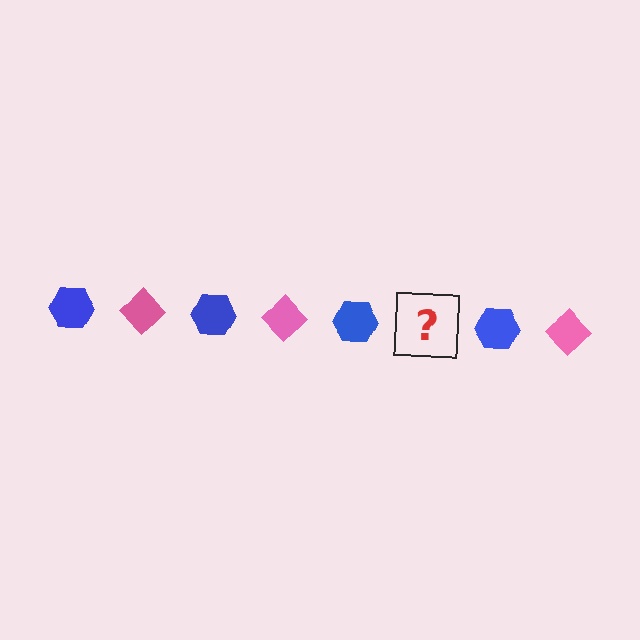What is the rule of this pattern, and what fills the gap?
The rule is that the pattern alternates between blue hexagon and pink diamond. The gap should be filled with a pink diamond.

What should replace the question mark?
The question mark should be replaced with a pink diamond.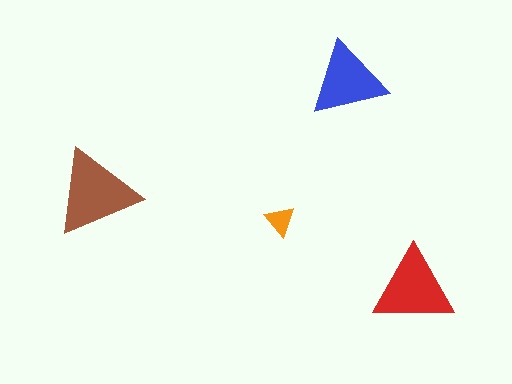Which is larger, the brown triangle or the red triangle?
The brown one.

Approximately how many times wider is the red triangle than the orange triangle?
About 2.5 times wider.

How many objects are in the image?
There are 4 objects in the image.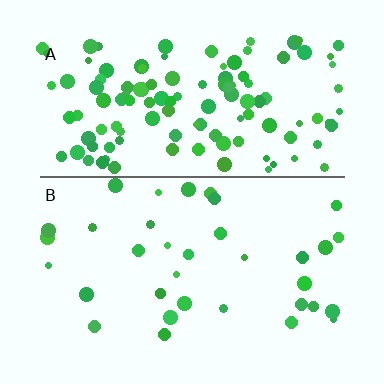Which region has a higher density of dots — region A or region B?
A (the top).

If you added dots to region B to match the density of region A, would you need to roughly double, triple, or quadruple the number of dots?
Approximately quadruple.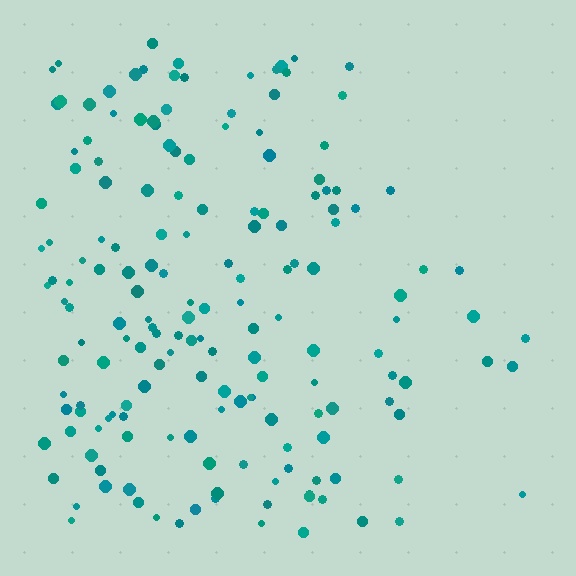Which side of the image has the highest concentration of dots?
The left.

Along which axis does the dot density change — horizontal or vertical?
Horizontal.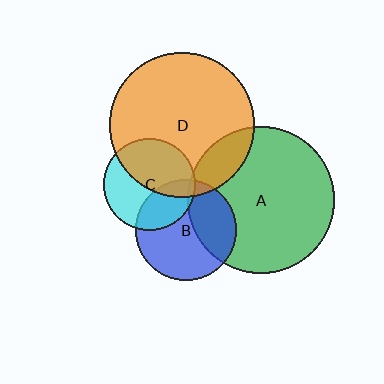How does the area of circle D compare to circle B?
Approximately 2.1 times.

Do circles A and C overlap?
Yes.